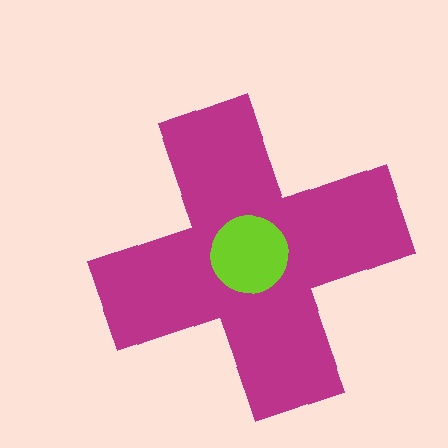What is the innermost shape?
The lime circle.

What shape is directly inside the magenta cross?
The lime circle.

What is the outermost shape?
The magenta cross.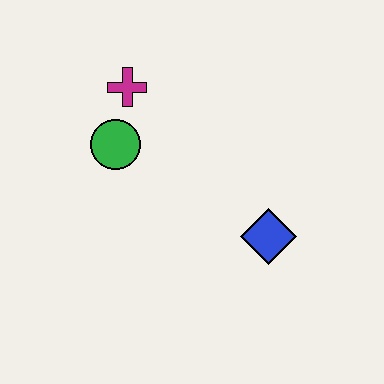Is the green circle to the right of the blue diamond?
No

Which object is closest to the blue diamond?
The green circle is closest to the blue diamond.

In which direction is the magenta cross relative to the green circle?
The magenta cross is above the green circle.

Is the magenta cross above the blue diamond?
Yes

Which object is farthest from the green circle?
The blue diamond is farthest from the green circle.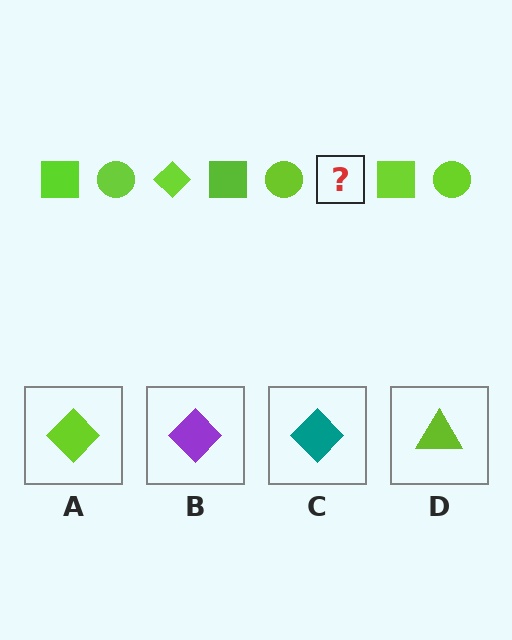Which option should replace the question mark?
Option A.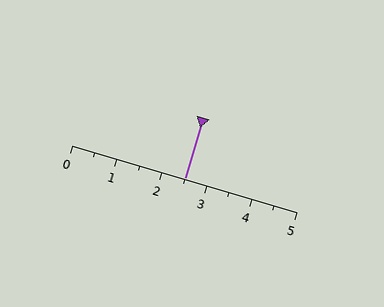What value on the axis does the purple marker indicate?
The marker indicates approximately 2.5.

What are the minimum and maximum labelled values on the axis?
The axis runs from 0 to 5.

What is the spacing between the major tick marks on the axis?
The major ticks are spaced 1 apart.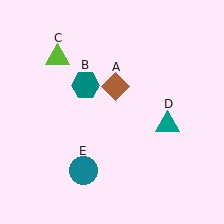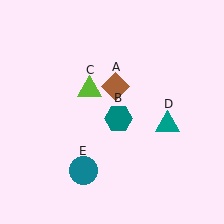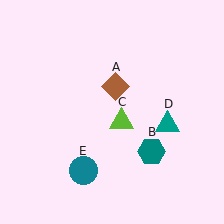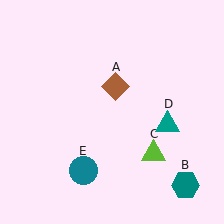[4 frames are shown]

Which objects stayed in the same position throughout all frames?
Brown diamond (object A) and teal triangle (object D) and teal circle (object E) remained stationary.